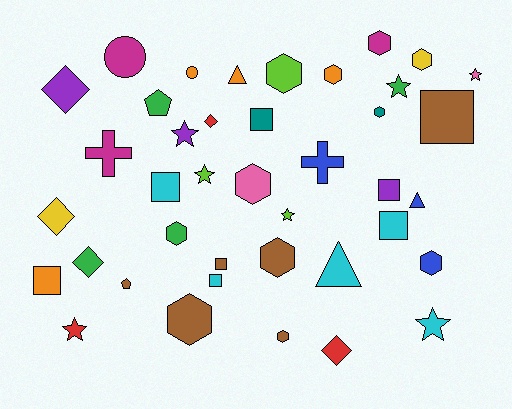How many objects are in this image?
There are 40 objects.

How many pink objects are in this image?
There are 2 pink objects.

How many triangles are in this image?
There are 3 triangles.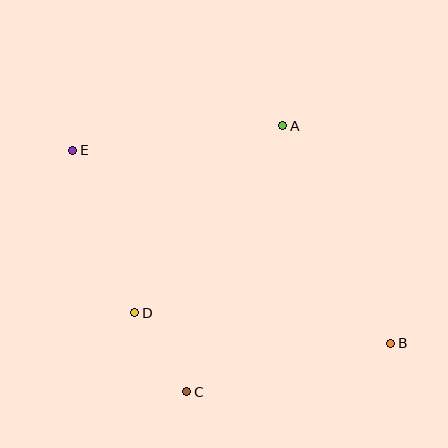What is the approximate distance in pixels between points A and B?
The distance between A and B is approximately 243 pixels.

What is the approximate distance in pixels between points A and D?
The distance between A and D is approximately 239 pixels.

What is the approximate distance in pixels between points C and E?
The distance between C and E is approximately 267 pixels.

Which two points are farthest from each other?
Points B and E are farthest from each other.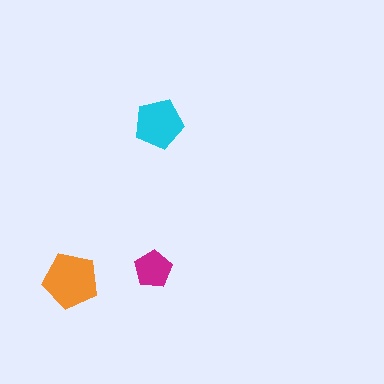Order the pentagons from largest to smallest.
the orange one, the cyan one, the magenta one.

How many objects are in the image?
There are 3 objects in the image.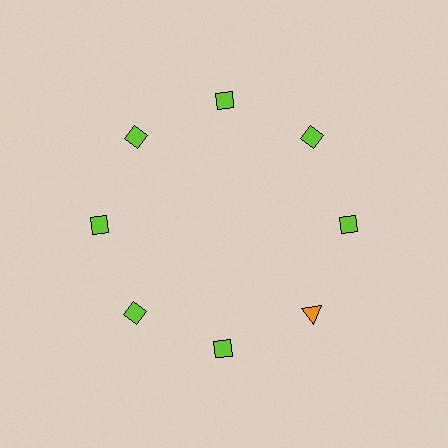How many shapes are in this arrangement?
There are 8 shapes arranged in a ring pattern.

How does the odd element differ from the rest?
It differs in both color (orange instead of lime) and shape (triangle instead of diamond).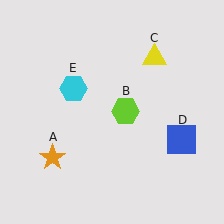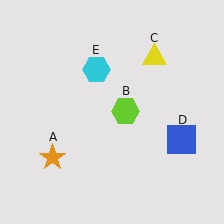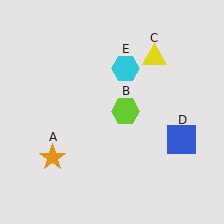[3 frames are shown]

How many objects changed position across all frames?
1 object changed position: cyan hexagon (object E).